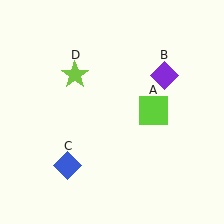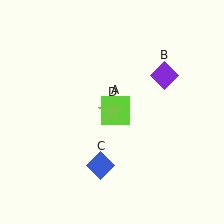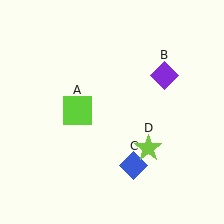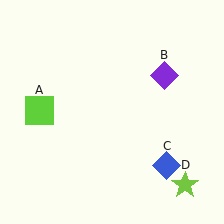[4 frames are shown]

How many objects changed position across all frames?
3 objects changed position: lime square (object A), blue diamond (object C), lime star (object D).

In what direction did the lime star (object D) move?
The lime star (object D) moved down and to the right.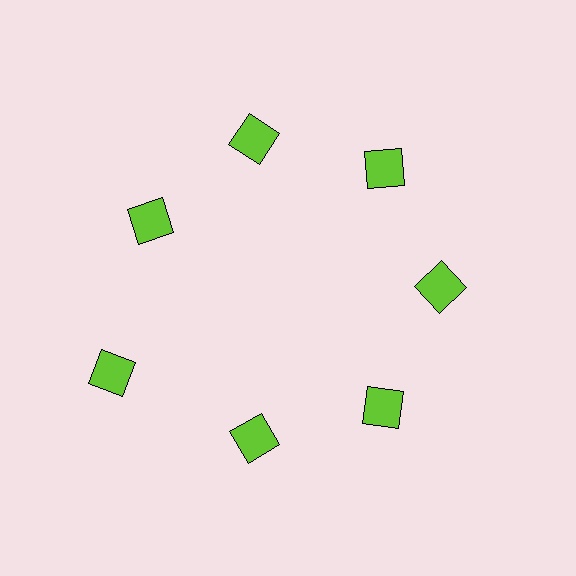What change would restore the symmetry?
The symmetry would be restored by moving it inward, back onto the ring so that all 7 squares sit at equal angles and equal distance from the center.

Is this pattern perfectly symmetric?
No. The 7 lime squares are arranged in a ring, but one element near the 8 o'clock position is pushed outward from the center, breaking the 7-fold rotational symmetry.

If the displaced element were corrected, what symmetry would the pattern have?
It would have 7-fold rotational symmetry — the pattern would map onto itself every 51 degrees.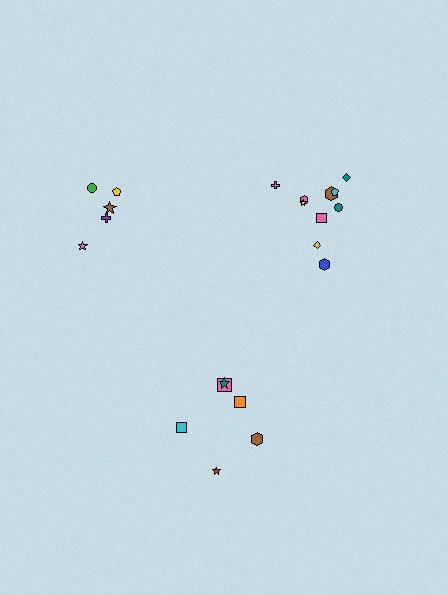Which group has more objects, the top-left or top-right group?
The top-right group.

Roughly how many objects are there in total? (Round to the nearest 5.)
Roughly 20 objects in total.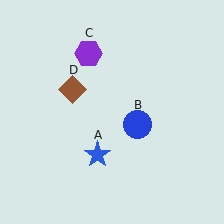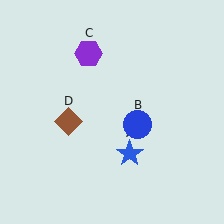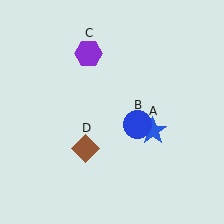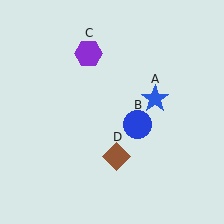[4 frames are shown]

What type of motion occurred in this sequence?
The blue star (object A), brown diamond (object D) rotated counterclockwise around the center of the scene.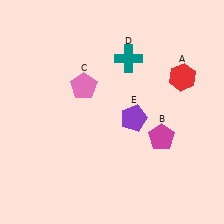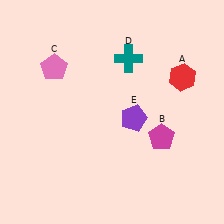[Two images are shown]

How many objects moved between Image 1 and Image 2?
1 object moved between the two images.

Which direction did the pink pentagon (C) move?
The pink pentagon (C) moved left.